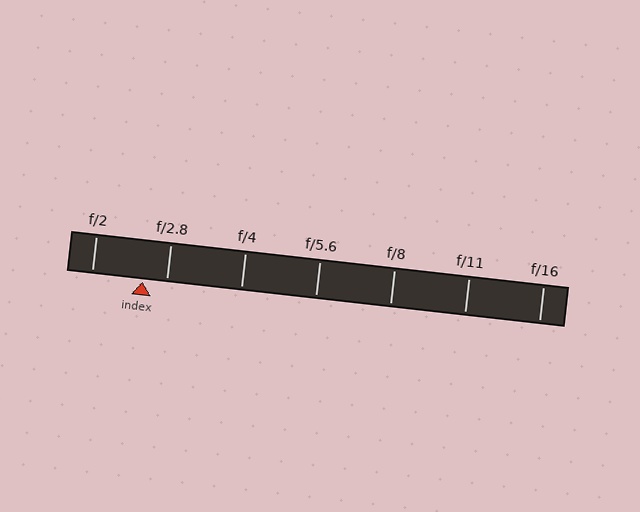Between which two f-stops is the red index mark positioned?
The index mark is between f/2 and f/2.8.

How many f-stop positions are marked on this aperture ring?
There are 7 f-stop positions marked.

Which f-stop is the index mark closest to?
The index mark is closest to f/2.8.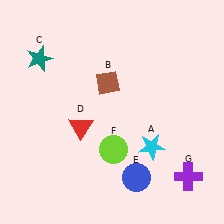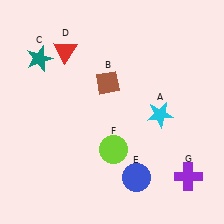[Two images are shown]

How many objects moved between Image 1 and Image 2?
2 objects moved between the two images.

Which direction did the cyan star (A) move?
The cyan star (A) moved up.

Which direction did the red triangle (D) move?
The red triangle (D) moved up.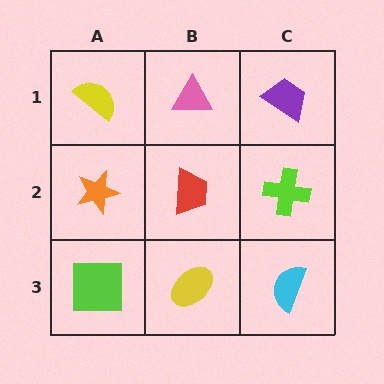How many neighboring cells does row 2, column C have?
3.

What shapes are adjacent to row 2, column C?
A purple trapezoid (row 1, column C), a cyan semicircle (row 3, column C), a red trapezoid (row 2, column B).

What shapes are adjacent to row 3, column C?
A lime cross (row 2, column C), a yellow ellipse (row 3, column B).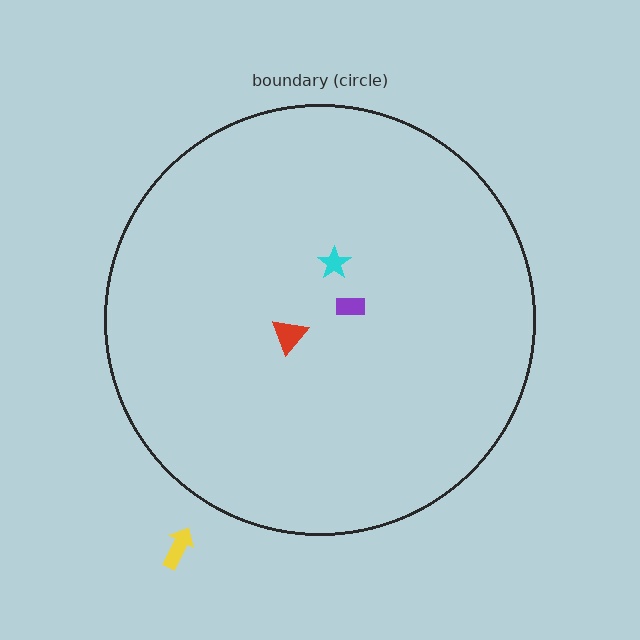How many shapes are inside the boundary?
3 inside, 1 outside.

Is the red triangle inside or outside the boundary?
Inside.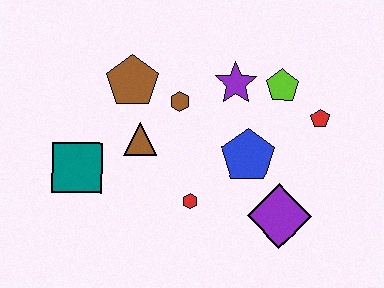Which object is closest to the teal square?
The brown triangle is closest to the teal square.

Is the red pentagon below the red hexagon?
No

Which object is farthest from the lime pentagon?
The teal square is farthest from the lime pentagon.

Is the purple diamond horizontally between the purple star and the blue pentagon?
No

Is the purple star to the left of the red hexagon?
No